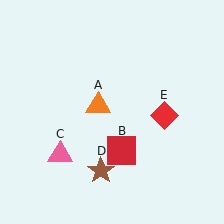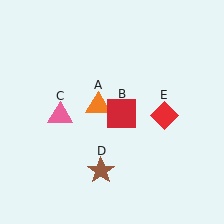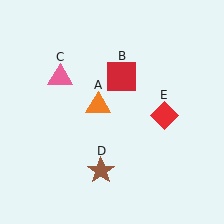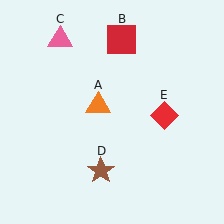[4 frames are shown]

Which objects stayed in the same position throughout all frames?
Orange triangle (object A) and brown star (object D) and red diamond (object E) remained stationary.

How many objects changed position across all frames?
2 objects changed position: red square (object B), pink triangle (object C).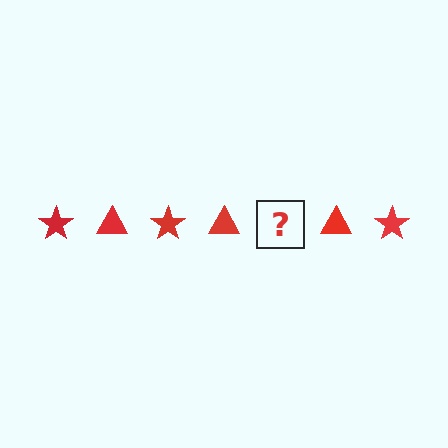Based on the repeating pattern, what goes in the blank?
The blank should be a red star.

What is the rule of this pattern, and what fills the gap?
The rule is that the pattern cycles through star, triangle shapes in red. The gap should be filled with a red star.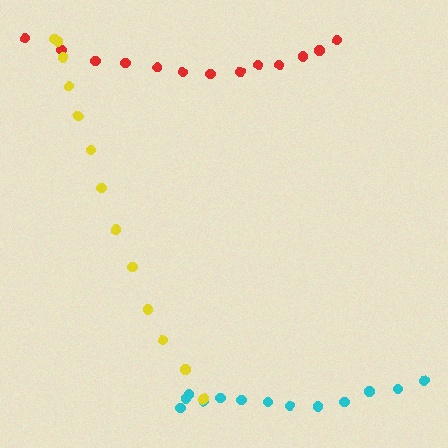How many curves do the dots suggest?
There are 3 distinct paths.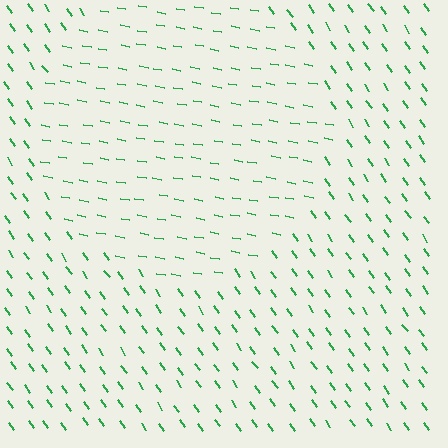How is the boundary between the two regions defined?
The boundary is defined purely by a change in line orientation (approximately 45 degrees difference). All lines are the same color and thickness.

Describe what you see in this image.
The image is filled with small green line segments. A circle region in the image has lines oriented differently from the surrounding lines, creating a visible texture boundary.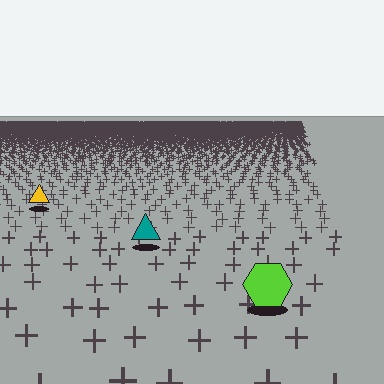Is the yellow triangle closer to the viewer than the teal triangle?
No. The teal triangle is closer — you can tell from the texture gradient: the ground texture is coarser near it.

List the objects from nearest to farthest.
From nearest to farthest: the lime hexagon, the teal triangle, the yellow triangle.